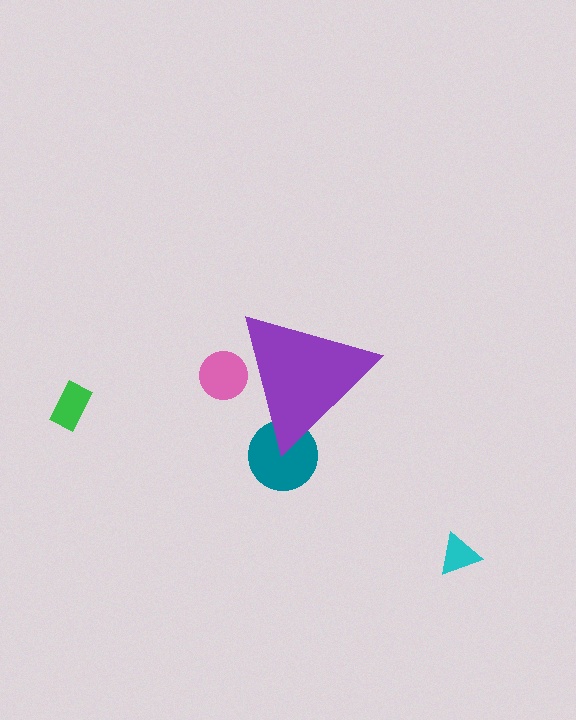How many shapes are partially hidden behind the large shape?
2 shapes are partially hidden.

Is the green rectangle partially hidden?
No, the green rectangle is fully visible.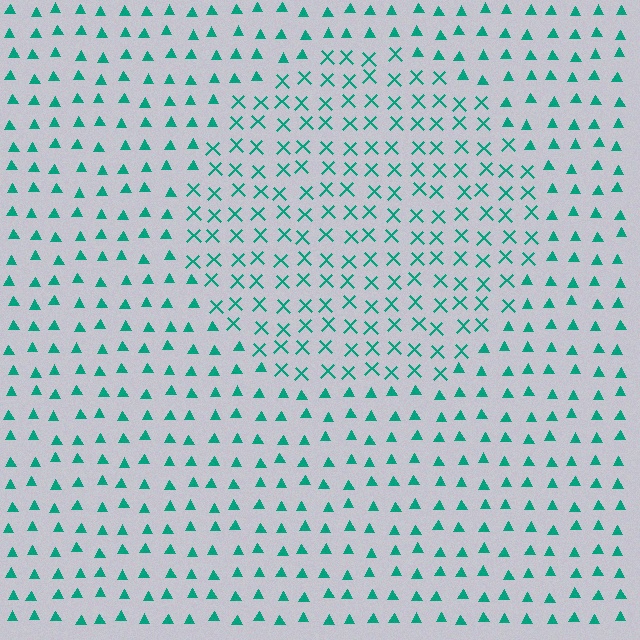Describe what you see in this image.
The image is filled with small teal elements arranged in a uniform grid. A circle-shaped region contains X marks, while the surrounding area contains triangles. The boundary is defined purely by the change in element shape.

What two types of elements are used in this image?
The image uses X marks inside the circle region and triangles outside it.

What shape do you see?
I see a circle.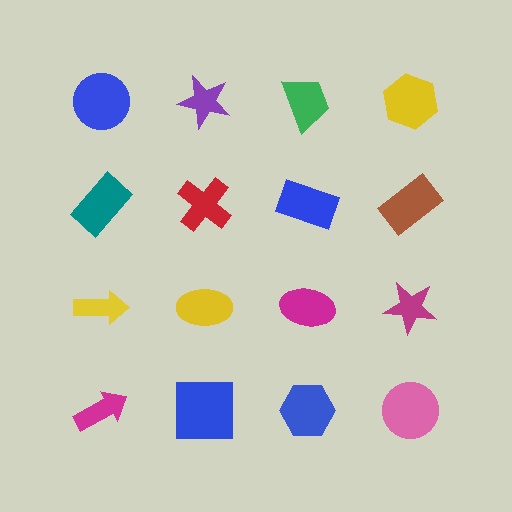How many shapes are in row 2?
4 shapes.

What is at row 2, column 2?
A red cross.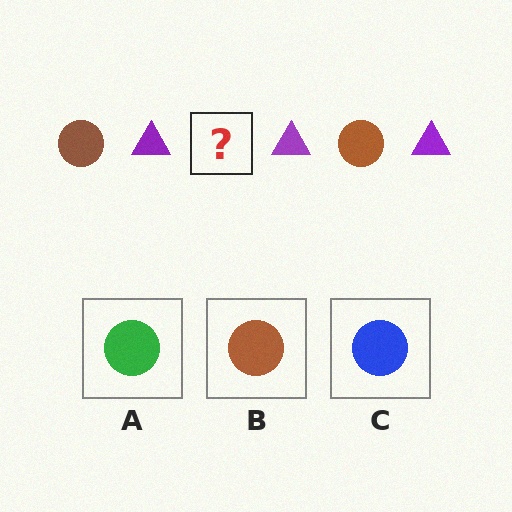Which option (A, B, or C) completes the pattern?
B.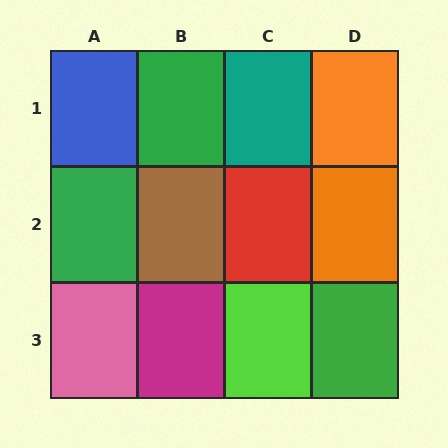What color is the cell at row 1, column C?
Teal.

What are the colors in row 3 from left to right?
Pink, magenta, lime, green.